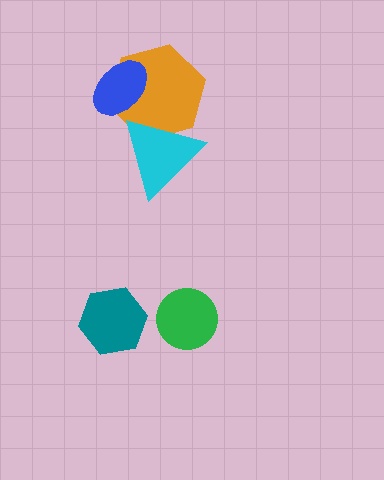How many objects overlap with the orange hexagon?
2 objects overlap with the orange hexagon.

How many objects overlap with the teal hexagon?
0 objects overlap with the teal hexagon.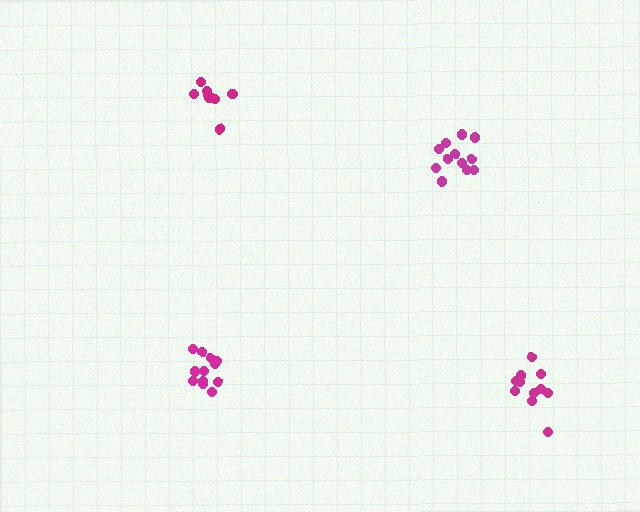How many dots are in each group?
Group 1: 10 dots, Group 2: 12 dots, Group 3: 11 dots, Group 4: 13 dots (46 total).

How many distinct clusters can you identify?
There are 4 distinct clusters.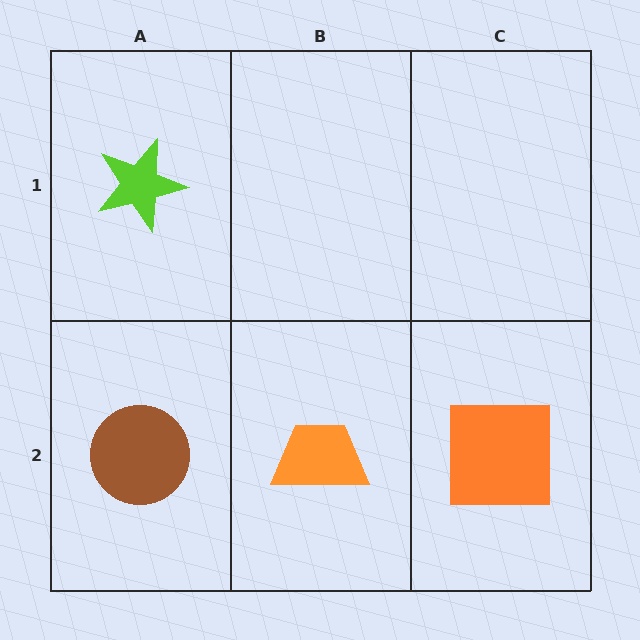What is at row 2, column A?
A brown circle.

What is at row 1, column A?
A lime star.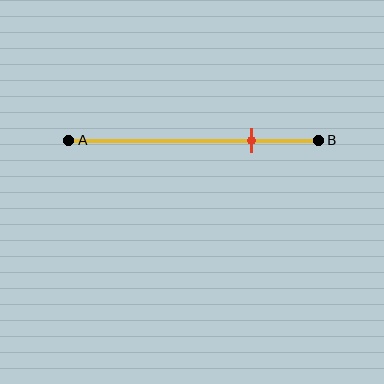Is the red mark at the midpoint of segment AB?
No, the mark is at about 75% from A, not at the 50% midpoint.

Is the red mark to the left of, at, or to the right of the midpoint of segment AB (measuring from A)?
The red mark is to the right of the midpoint of segment AB.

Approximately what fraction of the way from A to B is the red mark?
The red mark is approximately 75% of the way from A to B.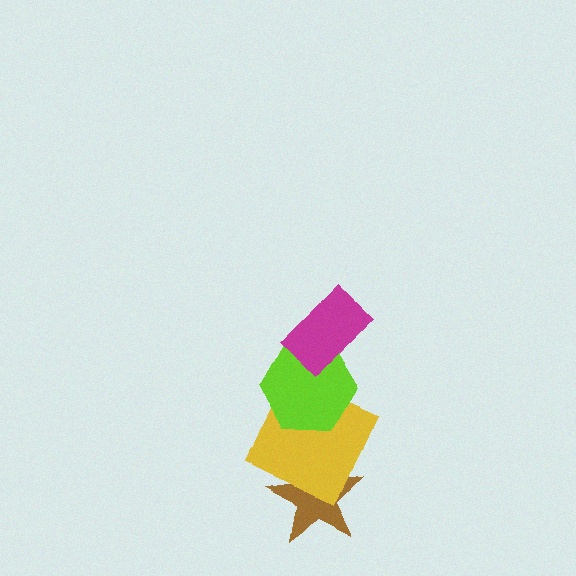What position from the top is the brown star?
The brown star is 4th from the top.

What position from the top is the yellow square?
The yellow square is 3rd from the top.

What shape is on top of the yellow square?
The lime hexagon is on top of the yellow square.